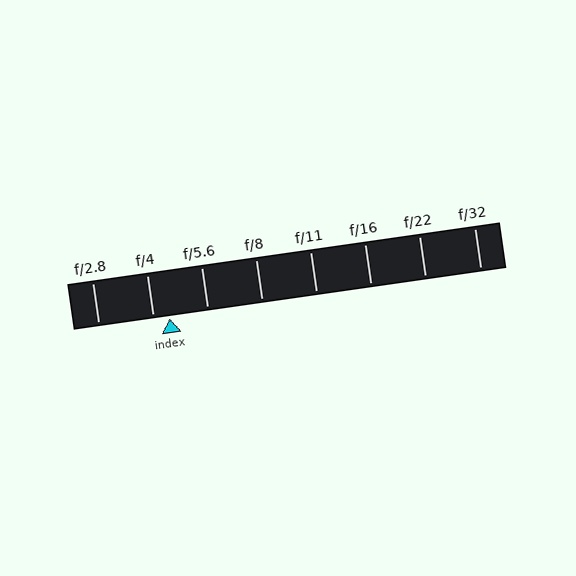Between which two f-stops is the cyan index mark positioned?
The index mark is between f/4 and f/5.6.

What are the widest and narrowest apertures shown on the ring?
The widest aperture shown is f/2.8 and the narrowest is f/32.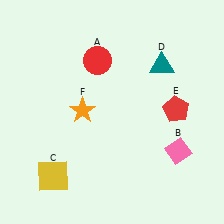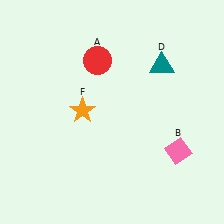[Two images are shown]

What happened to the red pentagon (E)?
The red pentagon (E) was removed in Image 2. It was in the top-right area of Image 1.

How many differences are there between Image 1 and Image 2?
There are 2 differences between the two images.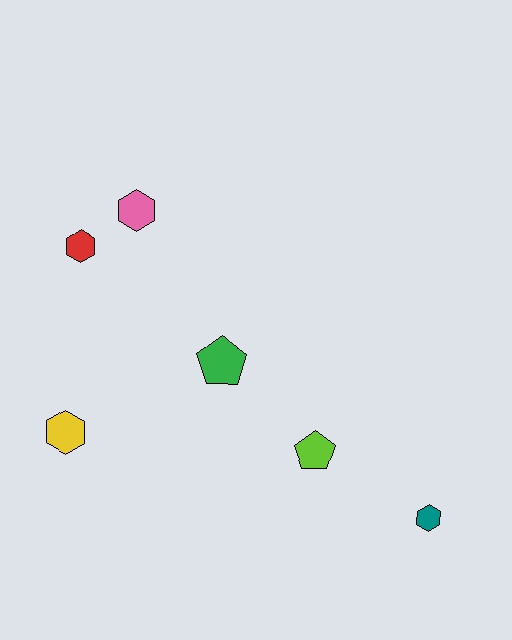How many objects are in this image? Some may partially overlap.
There are 6 objects.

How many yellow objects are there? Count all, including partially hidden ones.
There is 1 yellow object.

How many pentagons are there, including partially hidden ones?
There are 2 pentagons.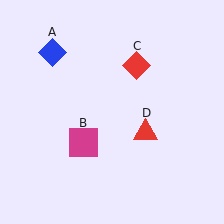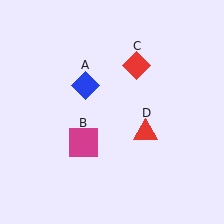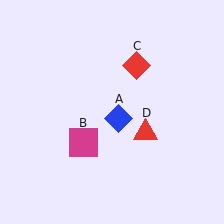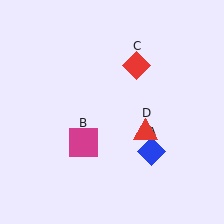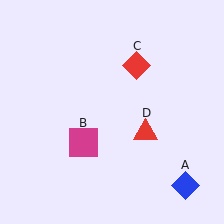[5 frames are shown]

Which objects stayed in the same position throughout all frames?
Magenta square (object B) and red diamond (object C) and red triangle (object D) remained stationary.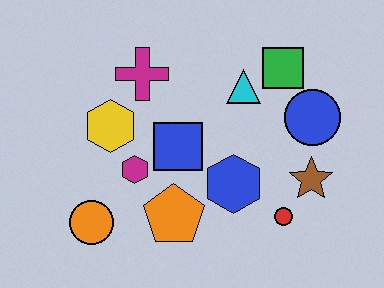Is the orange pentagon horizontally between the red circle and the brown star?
No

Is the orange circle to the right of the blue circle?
No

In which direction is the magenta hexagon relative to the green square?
The magenta hexagon is to the left of the green square.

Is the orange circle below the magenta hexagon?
Yes